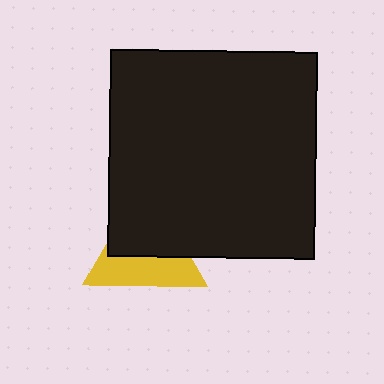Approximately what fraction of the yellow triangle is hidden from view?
Roughly 52% of the yellow triangle is hidden behind the black square.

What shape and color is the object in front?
The object in front is a black square.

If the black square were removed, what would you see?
You would see the complete yellow triangle.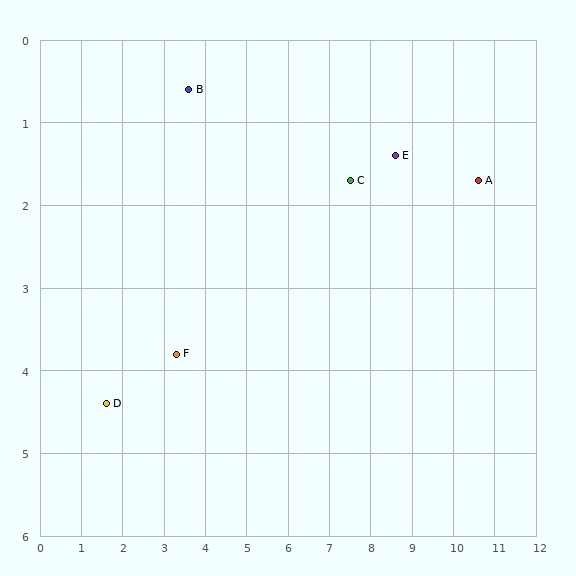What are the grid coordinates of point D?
Point D is at approximately (1.6, 4.4).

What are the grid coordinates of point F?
Point F is at approximately (3.3, 3.8).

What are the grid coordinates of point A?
Point A is at approximately (10.6, 1.7).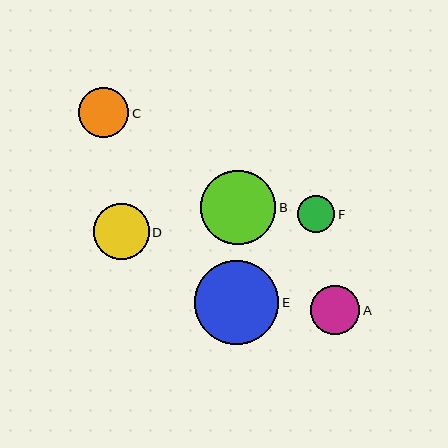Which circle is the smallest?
Circle F is the smallest with a size of approximately 37 pixels.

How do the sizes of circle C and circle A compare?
Circle C and circle A are approximately the same size.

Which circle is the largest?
Circle E is the largest with a size of approximately 85 pixels.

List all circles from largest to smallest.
From largest to smallest: E, B, D, C, A, F.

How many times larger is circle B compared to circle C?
Circle B is approximately 1.5 times the size of circle C.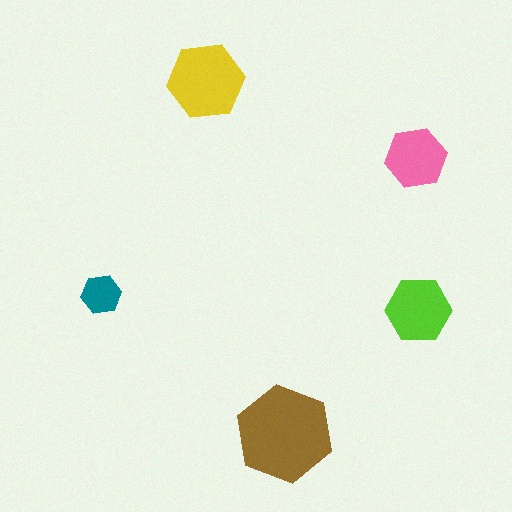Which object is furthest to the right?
The lime hexagon is rightmost.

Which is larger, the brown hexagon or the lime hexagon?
The brown one.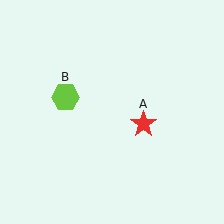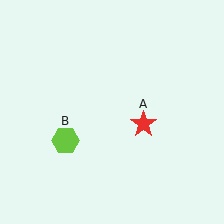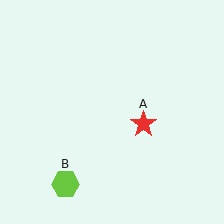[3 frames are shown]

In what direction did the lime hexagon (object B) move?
The lime hexagon (object B) moved down.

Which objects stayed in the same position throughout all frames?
Red star (object A) remained stationary.